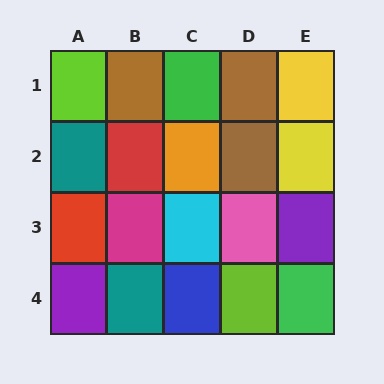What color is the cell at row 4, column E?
Green.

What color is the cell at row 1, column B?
Brown.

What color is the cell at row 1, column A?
Lime.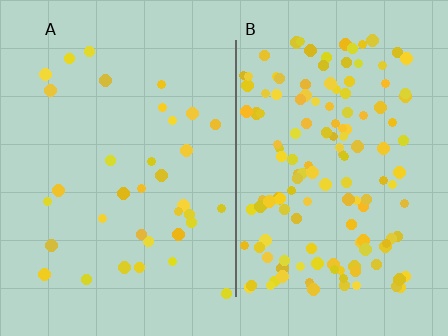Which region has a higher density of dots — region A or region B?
B (the right).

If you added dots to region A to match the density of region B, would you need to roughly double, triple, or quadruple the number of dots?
Approximately quadruple.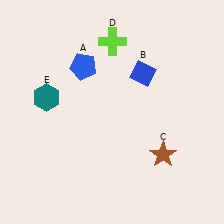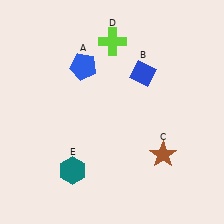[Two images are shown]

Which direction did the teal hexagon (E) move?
The teal hexagon (E) moved down.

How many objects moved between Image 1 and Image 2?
1 object moved between the two images.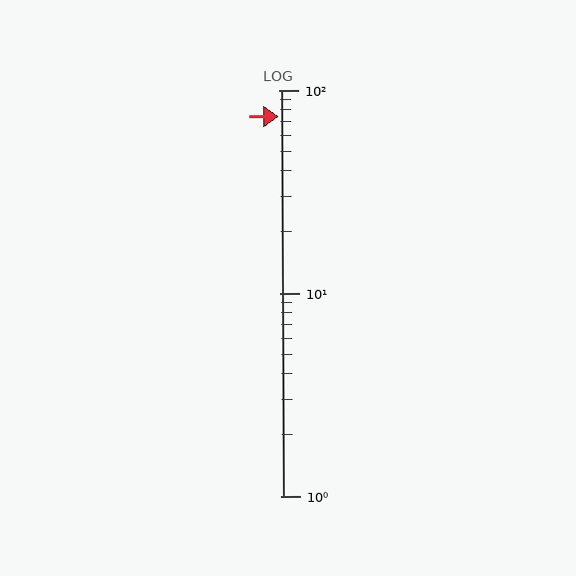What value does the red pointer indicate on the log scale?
The pointer indicates approximately 74.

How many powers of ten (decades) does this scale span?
The scale spans 2 decades, from 1 to 100.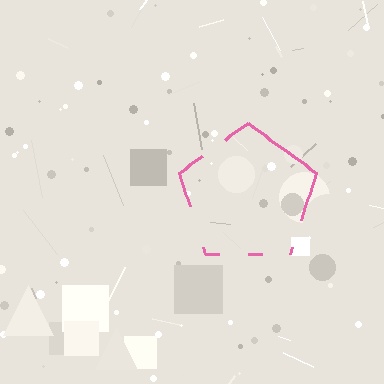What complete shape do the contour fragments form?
The contour fragments form a pentagon.